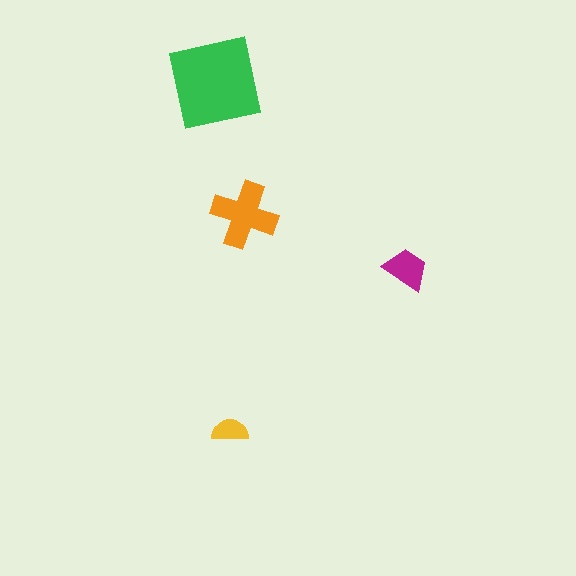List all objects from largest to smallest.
The green square, the orange cross, the magenta trapezoid, the yellow semicircle.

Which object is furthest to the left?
The green square is leftmost.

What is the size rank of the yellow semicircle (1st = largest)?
4th.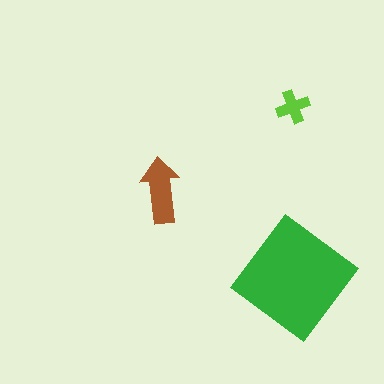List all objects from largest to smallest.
The green diamond, the brown arrow, the lime cross.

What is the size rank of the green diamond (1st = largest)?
1st.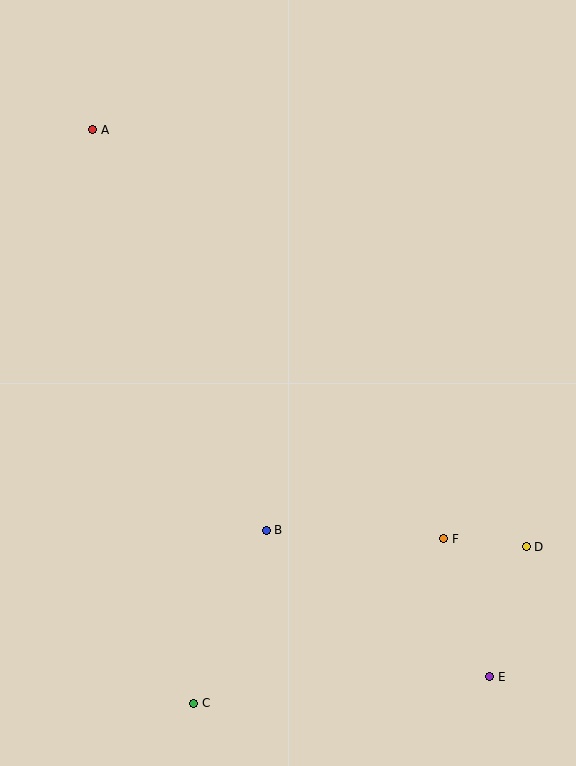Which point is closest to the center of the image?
Point B at (266, 530) is closest to the center.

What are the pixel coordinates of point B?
Point B is at (266, 530).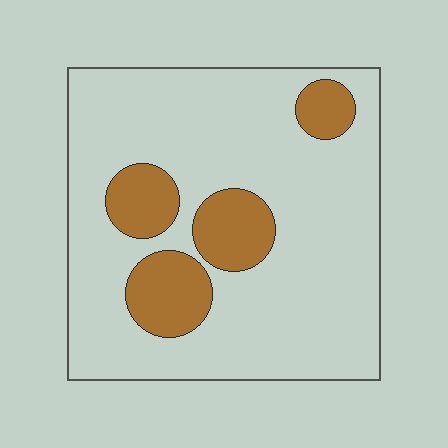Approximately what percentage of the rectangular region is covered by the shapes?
Approximately 20%.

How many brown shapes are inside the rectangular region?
4.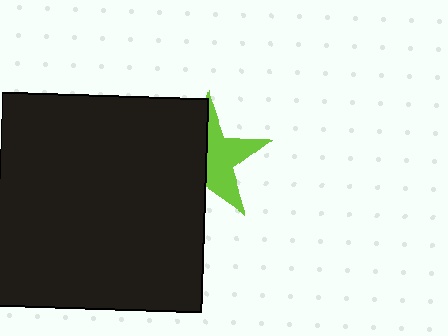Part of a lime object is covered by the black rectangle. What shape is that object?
It is a star.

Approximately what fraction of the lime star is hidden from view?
Roughly 51% of the lime star is hidden behind the black rectangle.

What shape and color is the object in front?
The object in front is a black rectangle.